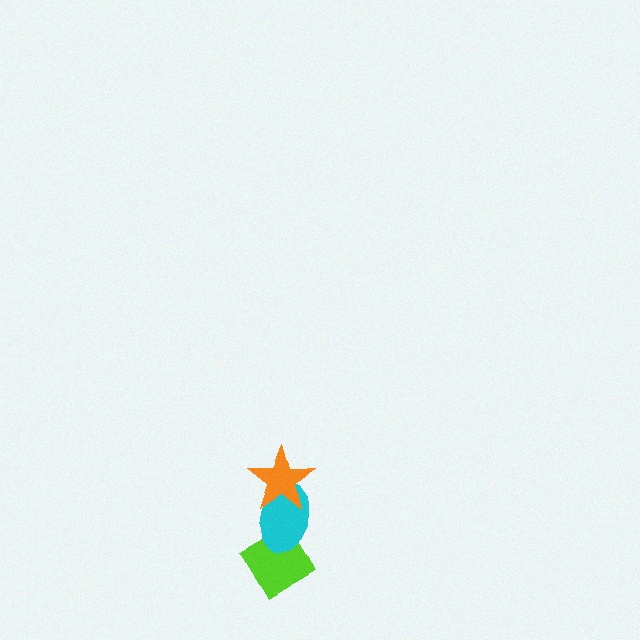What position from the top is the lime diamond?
The lime diamond is 3rd from the top.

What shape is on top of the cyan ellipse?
The orange star is on top of the cyan ellipse.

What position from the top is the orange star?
The orange star is 1st from the top.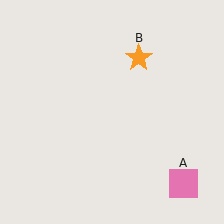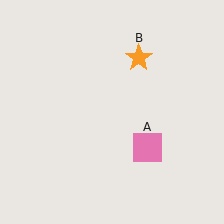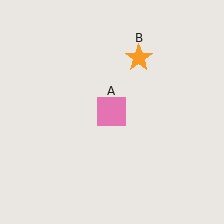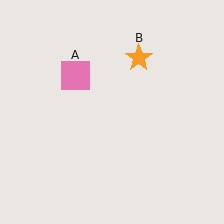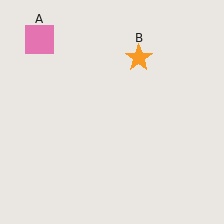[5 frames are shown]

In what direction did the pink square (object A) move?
The pink square (object A) moved up and to the left.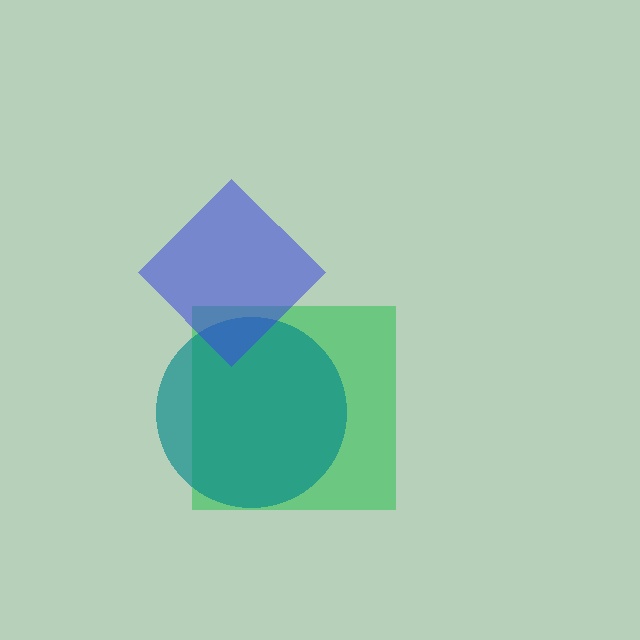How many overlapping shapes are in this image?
There are 3 overlapping shapes in the image.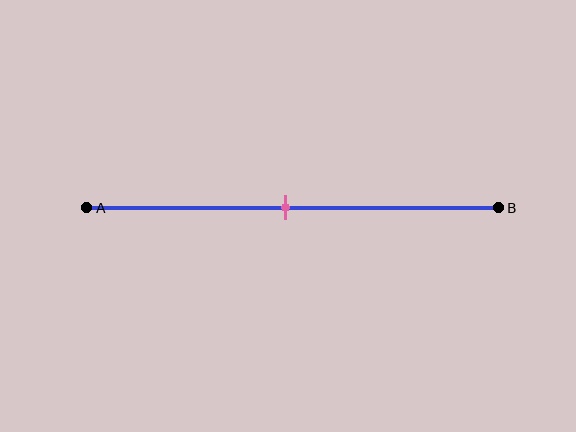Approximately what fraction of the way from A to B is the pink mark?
The pink mark is approximately 50% of the way from A to B.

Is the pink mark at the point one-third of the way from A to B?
No, the mark is at about 50% from A, not at the 33% one-third point.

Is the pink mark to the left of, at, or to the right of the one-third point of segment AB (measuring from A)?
The pink mark is to the right of the one-third point of segment AB.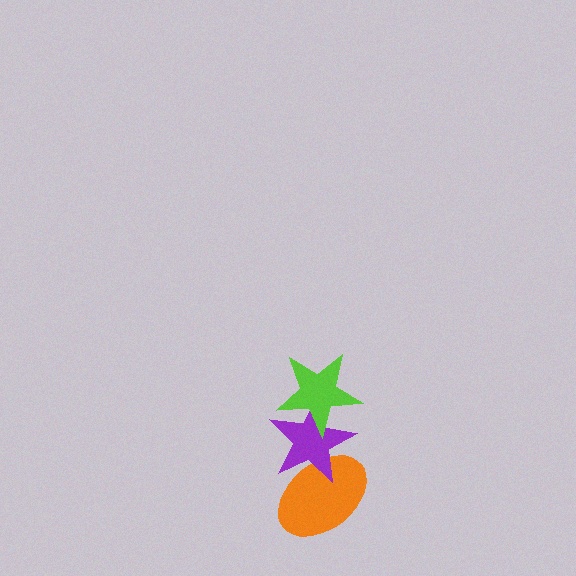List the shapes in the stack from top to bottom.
From top to bottom: the lime star, the purple star, the orange ellipse.